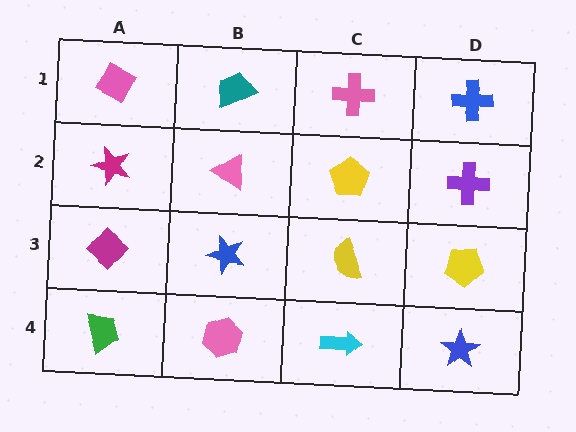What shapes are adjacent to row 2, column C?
A pink cross (row 1, column C), a yellow semicircle (row 3, column C), a pink triangle (row 2, column B), a purple cross (row 2, column D).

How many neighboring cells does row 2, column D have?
3.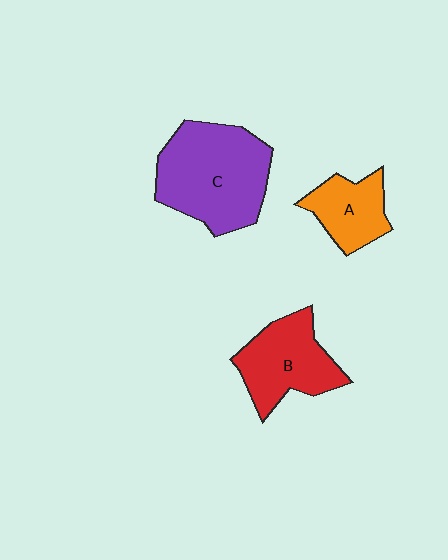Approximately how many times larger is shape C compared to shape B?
Approximately 1.5 times.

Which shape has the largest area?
Shape C (purple).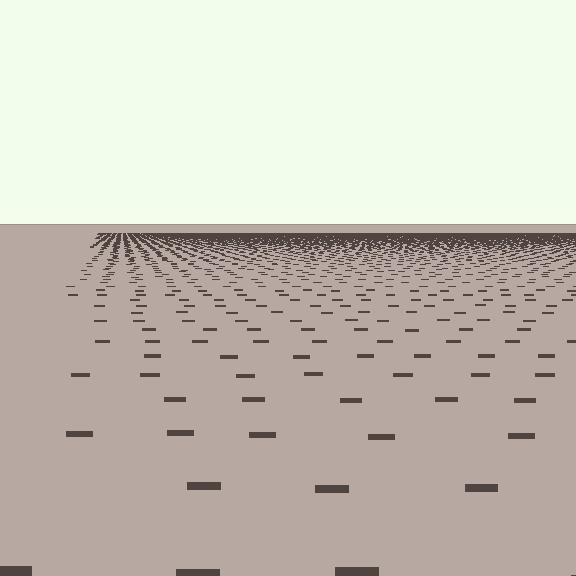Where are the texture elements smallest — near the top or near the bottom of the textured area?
Near the top.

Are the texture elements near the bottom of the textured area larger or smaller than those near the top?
Larger. Near the bottom, elements are closer to the viewer and appear at a bigger on-screen size.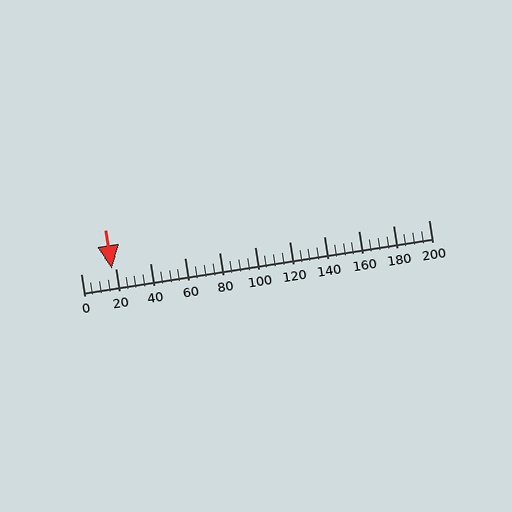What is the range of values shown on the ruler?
The ruler shows values from 0 to 200.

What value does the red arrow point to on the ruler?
The red arrow points to approximately 18.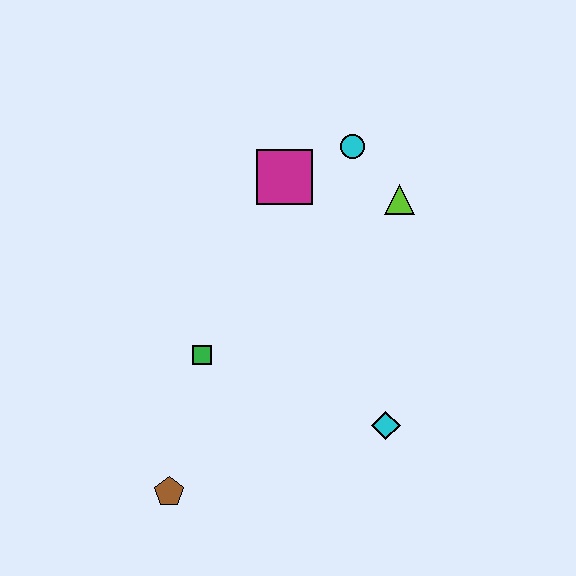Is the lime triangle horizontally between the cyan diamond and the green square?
No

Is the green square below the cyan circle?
Yes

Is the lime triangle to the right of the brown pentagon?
Yes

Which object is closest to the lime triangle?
The cyan circle is closest to the lime triangle.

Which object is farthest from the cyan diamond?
The cyan circle is farthest from the cyan diamond.